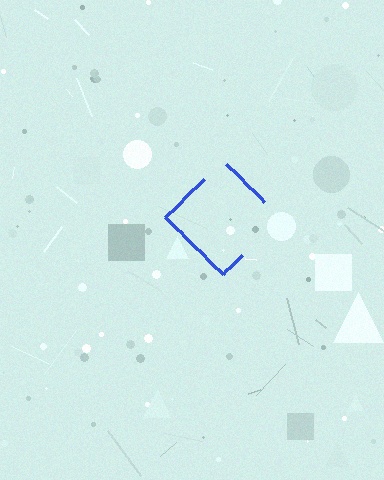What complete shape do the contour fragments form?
The contour fragments form a diamond.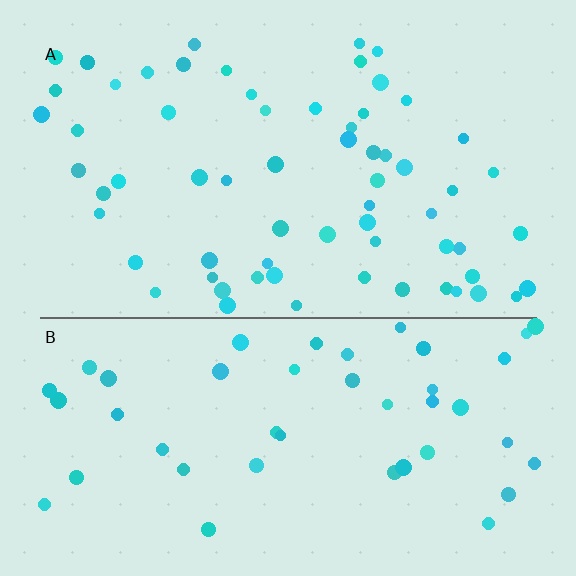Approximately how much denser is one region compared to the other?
Approximately 1.4× — region A over region B.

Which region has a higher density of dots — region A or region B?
A (the top).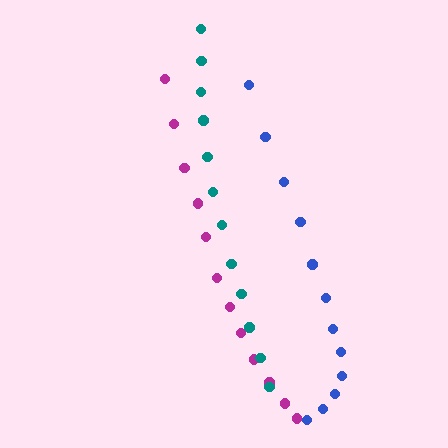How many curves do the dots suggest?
There are 3 distinct paths.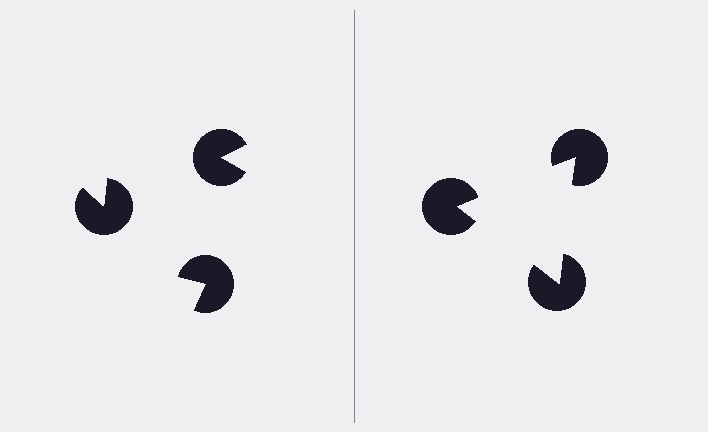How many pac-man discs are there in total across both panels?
6 — 3 on each side.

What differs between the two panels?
The pac-man discs are positioned identically on both sides; only the wedge orientations differ. On the right they align to a triangle; on the left they are misaligned.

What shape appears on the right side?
An illusory triangle.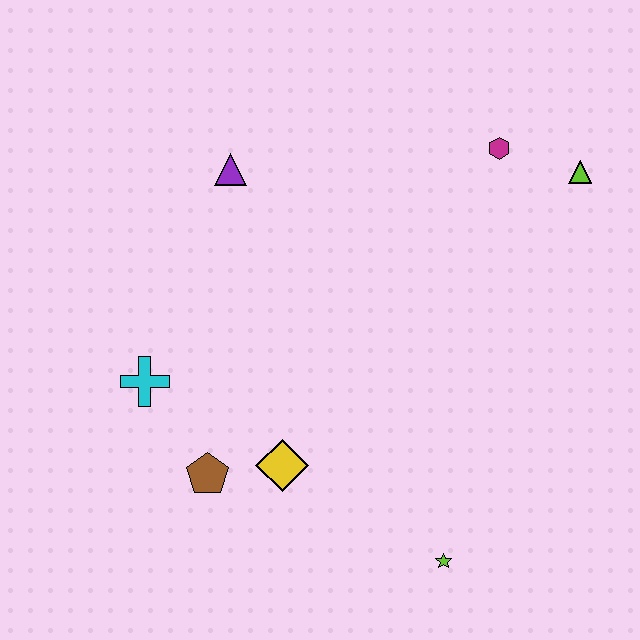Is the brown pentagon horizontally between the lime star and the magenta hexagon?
No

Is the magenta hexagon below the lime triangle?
No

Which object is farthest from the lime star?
The purple triangle is farthest from the lime star.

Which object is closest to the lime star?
The yellow diamond is closest to the lime star.